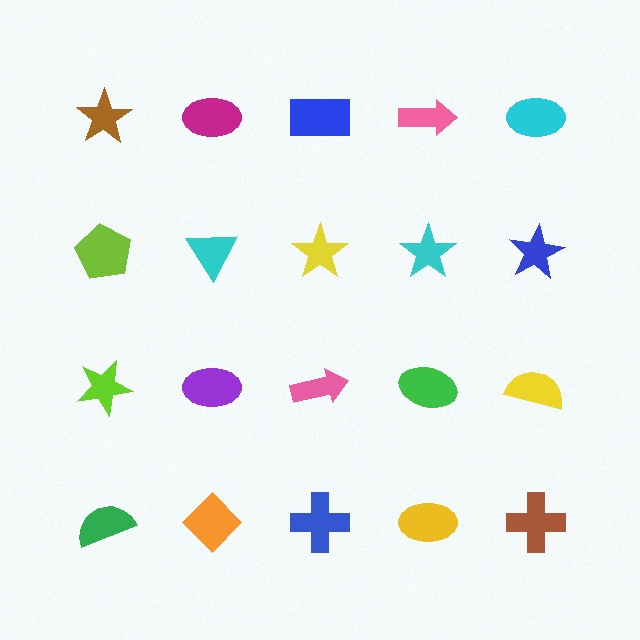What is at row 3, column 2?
A purple ellipse.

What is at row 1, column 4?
A pink arrow.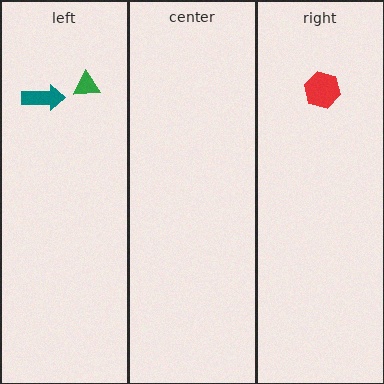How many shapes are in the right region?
1.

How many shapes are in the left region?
2.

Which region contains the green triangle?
The left region.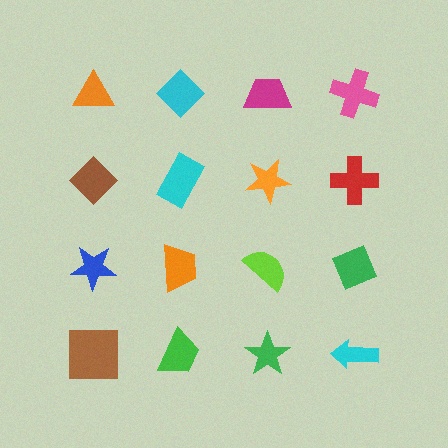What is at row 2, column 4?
A red cross.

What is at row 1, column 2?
A cyan diamond.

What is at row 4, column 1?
A brown square.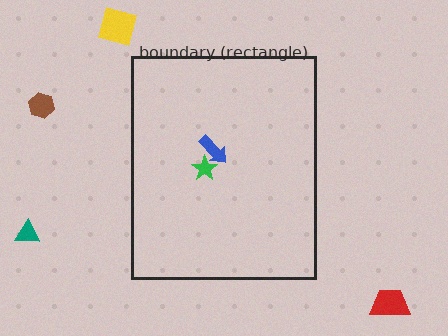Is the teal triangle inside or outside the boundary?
Outside.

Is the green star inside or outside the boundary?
Inside.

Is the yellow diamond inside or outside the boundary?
Outside.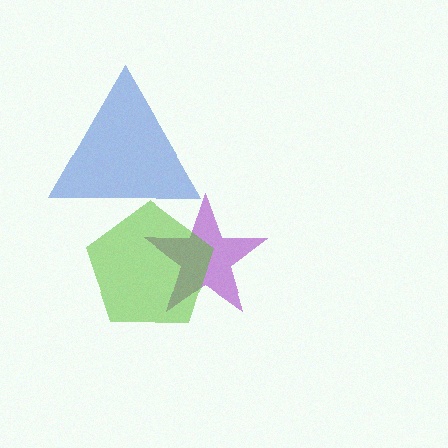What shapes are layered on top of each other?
The layered shapes are: a purple star, a blue triangle, a lime pentagon.